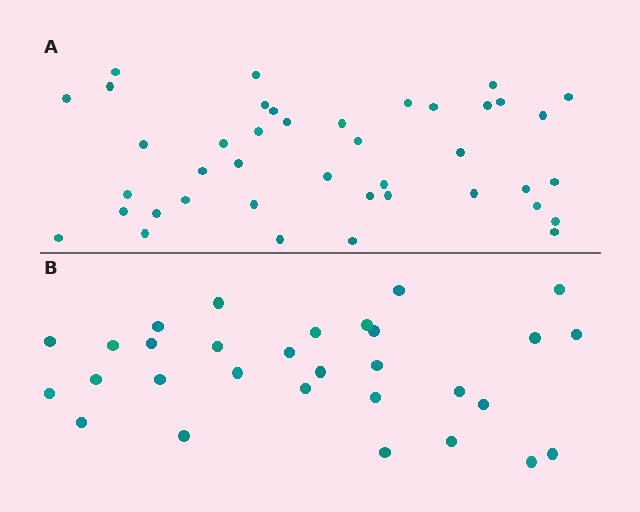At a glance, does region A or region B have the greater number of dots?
Region A (the top region) has more dots.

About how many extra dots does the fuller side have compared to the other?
Region A has roughly 12 or so more dots than region B.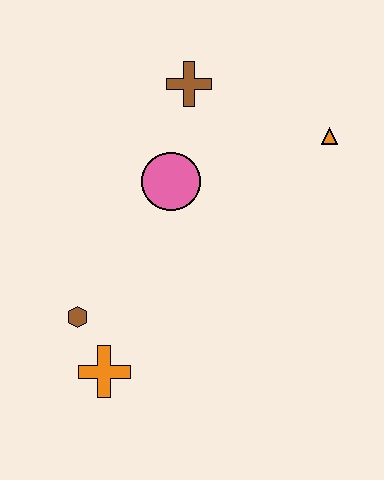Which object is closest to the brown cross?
The pink circle is closest to the brown cross.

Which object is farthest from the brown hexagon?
The orange triangle is farthest from the brown hexagon.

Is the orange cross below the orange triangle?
Yes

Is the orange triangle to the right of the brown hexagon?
Yes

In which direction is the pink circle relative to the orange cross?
The pink circle is above the orange cross.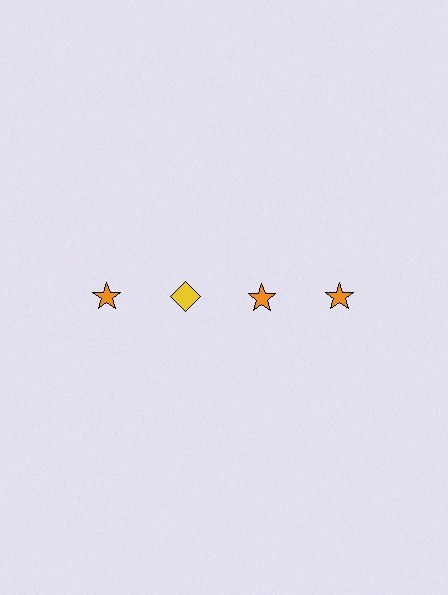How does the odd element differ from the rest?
It differs in both color (yellow instead of orange) and shape (diamond instead of star).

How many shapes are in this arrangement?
There are 4 shapes arranged in a grid pattern.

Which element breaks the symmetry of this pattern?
The yellow diamond in the top row, second from left column breaks the symmetry. All other shapes are orange stars.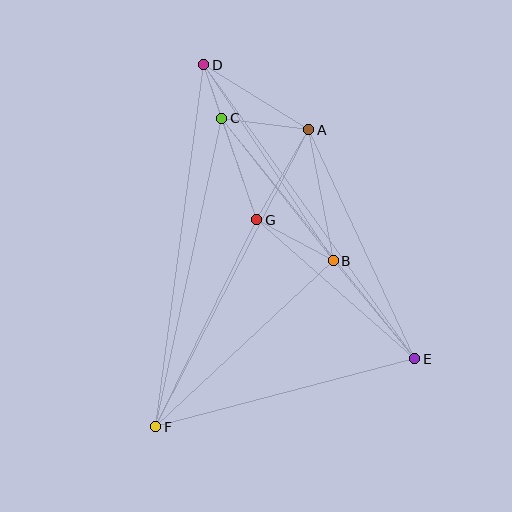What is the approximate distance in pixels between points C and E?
The distance between C and E is approximately 308 pixels.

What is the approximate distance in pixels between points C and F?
The distance between C and F is approximately 315 pixels.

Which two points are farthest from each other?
Points D and F are farthest from each other.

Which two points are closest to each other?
Points C and D are closest to each other.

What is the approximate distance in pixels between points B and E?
The distance between B and E is approximately 127 pixels.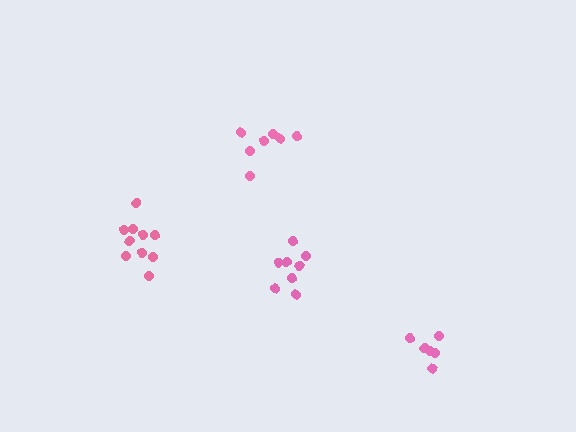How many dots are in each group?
Group 1: 7 dots, Group 2: 10 dots, Group 3: 6 dots, Group 4: 9 dots (32 total).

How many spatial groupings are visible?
There are 4 spatial groupings.